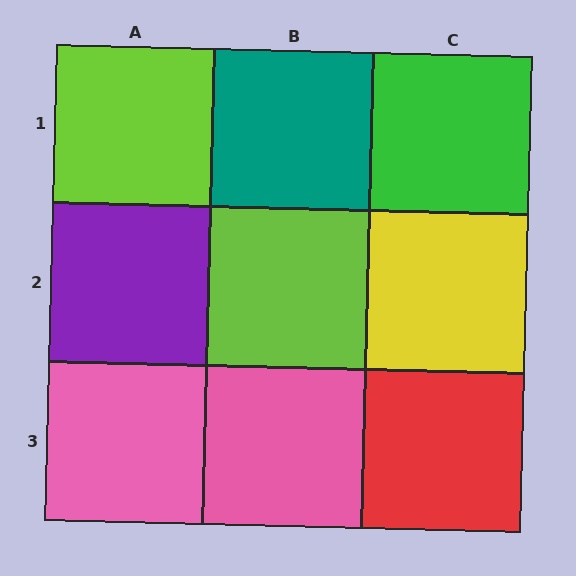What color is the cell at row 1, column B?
Teal.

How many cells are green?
1 cell is green.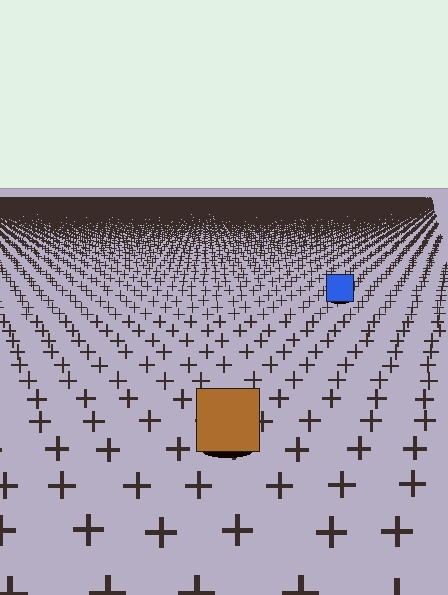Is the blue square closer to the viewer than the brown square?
No. The brown square is closer — you can tell from the texture gradient: the ground texture is coarser near it.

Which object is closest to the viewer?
The brown square is closest. The texture marks near it are larger and more spread out.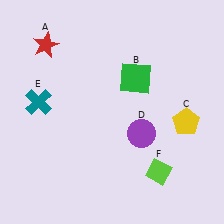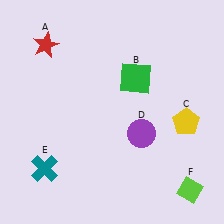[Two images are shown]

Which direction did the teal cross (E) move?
The teal cross (E) moved down.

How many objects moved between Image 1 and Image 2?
2 objects moved between the two images.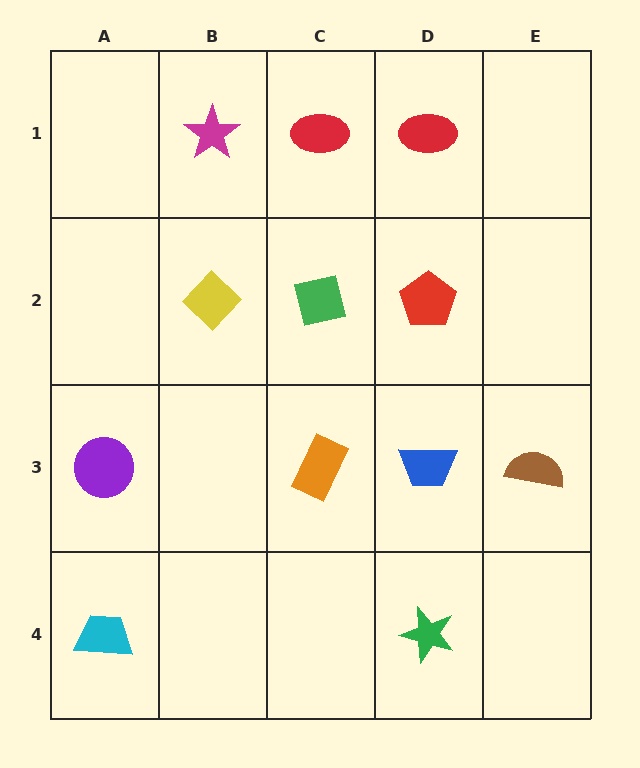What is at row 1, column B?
A magenta star.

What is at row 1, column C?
A red ellipse.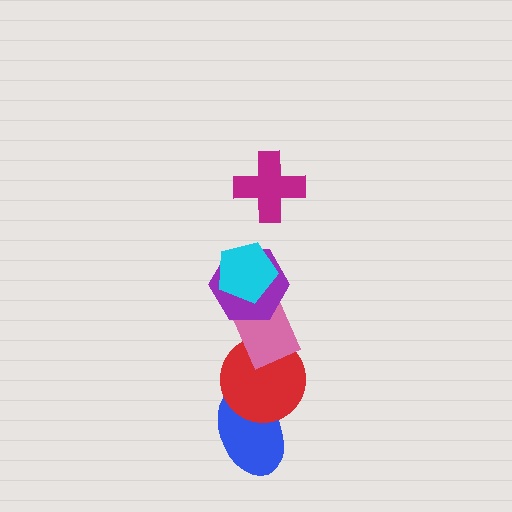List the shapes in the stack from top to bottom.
From top to bottom: the magenta cross, the cyan pentagon, the purple hexagon, the pink rectangle, the red circle, the blue ellipse.